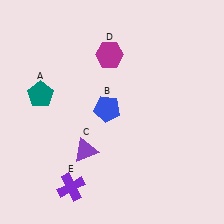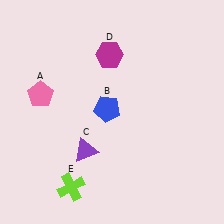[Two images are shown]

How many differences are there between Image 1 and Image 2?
There are 2 differences between the two images.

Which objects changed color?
A changed from teal to pink. E changed from purple to lime.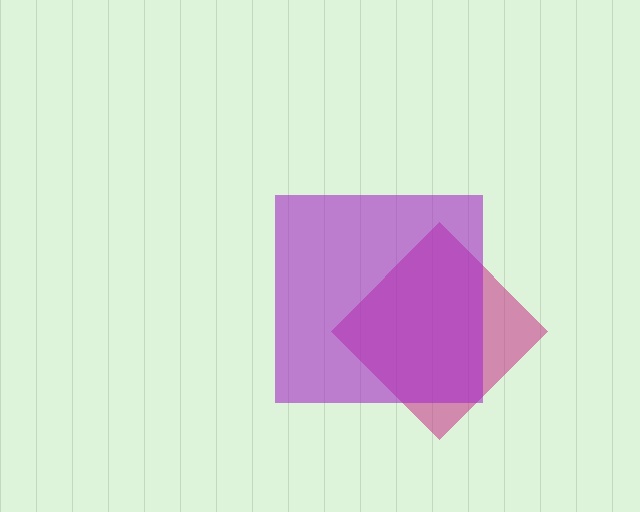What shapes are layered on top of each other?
The layered shapes are: a magenta diamond, a purple square.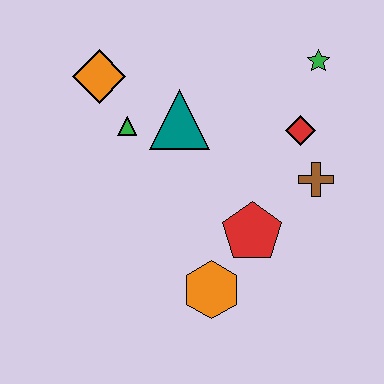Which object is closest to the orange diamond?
The green triangle is closest to the orange diamond.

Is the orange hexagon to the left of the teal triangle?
No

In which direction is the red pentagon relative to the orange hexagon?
The red pentagon is above the orange hexagon.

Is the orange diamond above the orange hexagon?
Yes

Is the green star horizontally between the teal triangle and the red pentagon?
No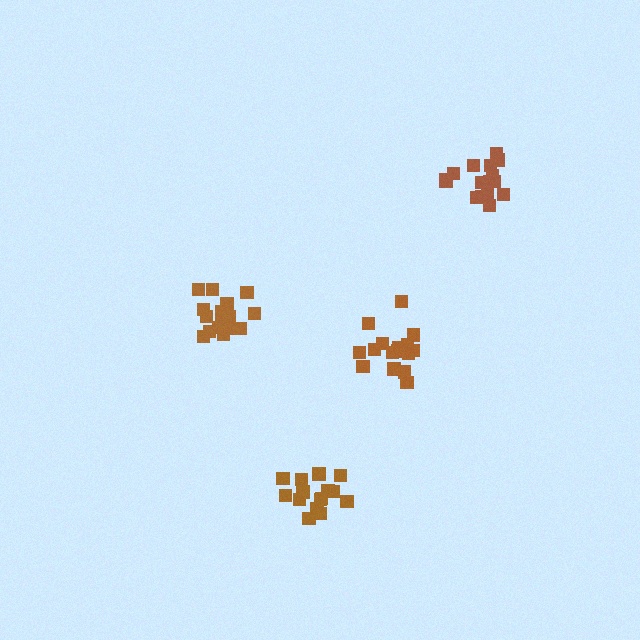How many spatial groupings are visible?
There are 4 spatial groupings.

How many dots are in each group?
Group 1: 16 dots, Group 2: 17 dots, Group 3: 18 dots, Group 4: 15 dots (66 total).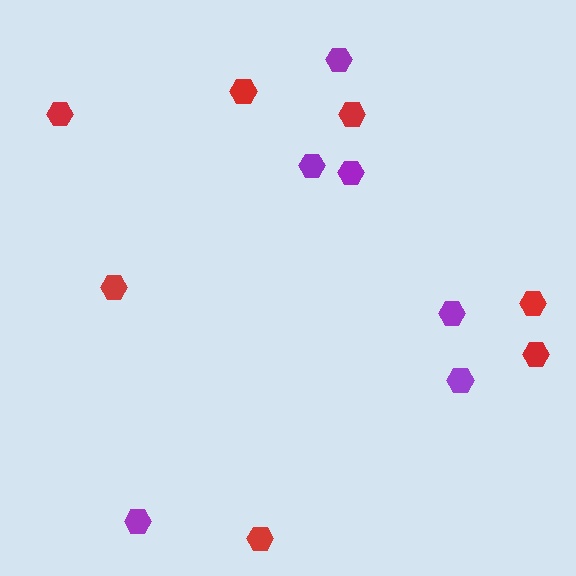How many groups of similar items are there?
There are 2 groups: one group of red hexagons (7) and one group of purple hexagons (6).